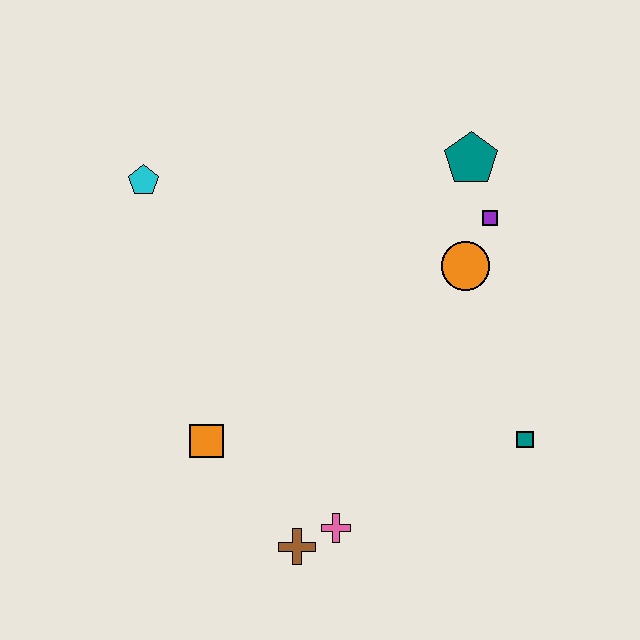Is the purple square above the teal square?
Yes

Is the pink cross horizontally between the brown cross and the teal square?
Yes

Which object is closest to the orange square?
The brown cross is closest to the orange square.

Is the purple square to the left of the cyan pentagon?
No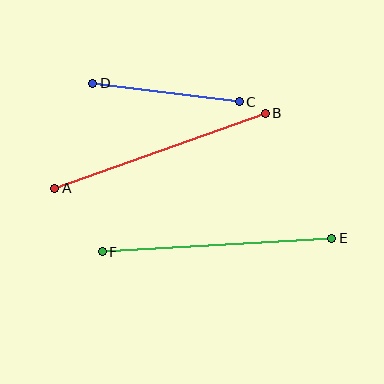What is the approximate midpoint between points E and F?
The midpoint is at approximately (217, 245) pixels.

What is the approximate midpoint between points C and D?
The midpoint is at approximately (166, 92) pixels.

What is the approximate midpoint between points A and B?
The midpoint is at approximately (160, 151) pixels.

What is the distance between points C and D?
The distance is approximately 148 pixels.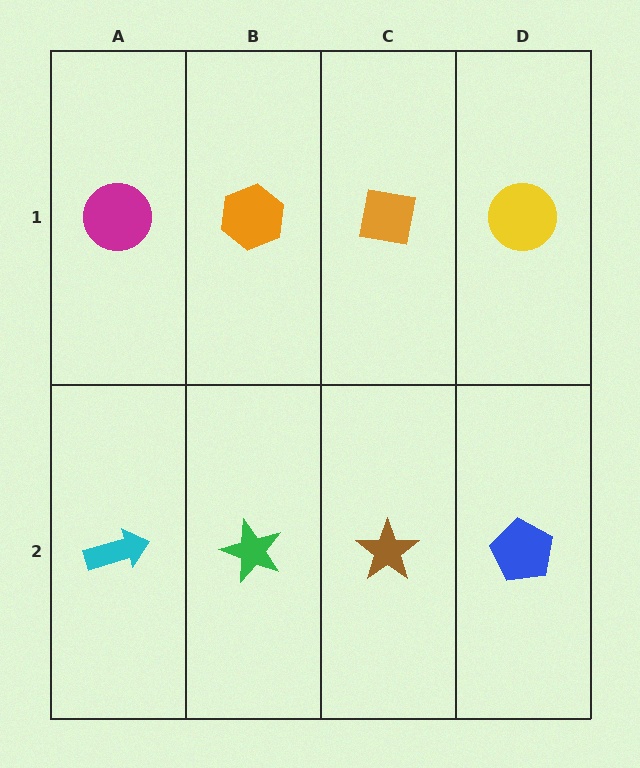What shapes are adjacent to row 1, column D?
A blue pentagon (row 2, column D), an orange square (row 1, column C).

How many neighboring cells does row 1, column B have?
3.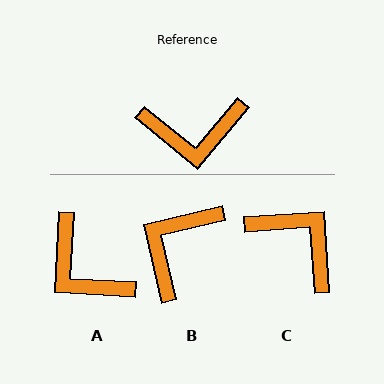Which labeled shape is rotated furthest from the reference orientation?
C, about 134 degrees away.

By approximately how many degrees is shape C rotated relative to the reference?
Approximately 134 degrees counter-clockwise.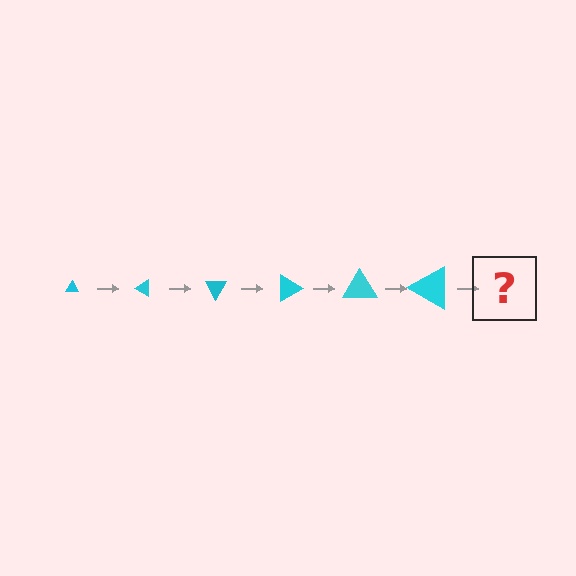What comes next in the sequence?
The next element should be a triangle, larger than the previous one and rotated 180 degrees from the start.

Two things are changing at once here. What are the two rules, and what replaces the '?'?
The two rules are that the triangle grows larger each step and it rotates 30 degrees each step. The '?' should be a triangle, larger than the previous one and rotated 180 degrees from the start.